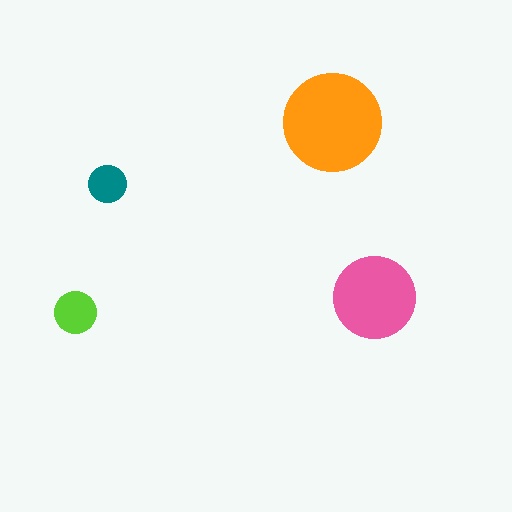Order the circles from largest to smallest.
the orange one, the pink one, the lime one, the teal one.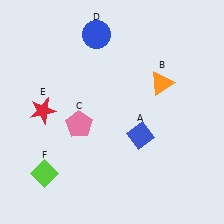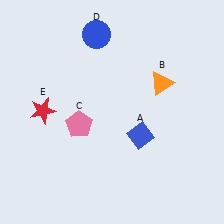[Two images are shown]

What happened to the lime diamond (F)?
The lime diamond (F) was removed in Image 2. It was in the bottom-left area of Image 1.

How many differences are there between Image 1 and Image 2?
There is 1 difference between the two images.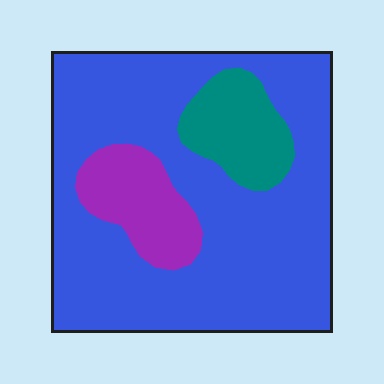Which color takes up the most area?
Blue, at roughly 75%.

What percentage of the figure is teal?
Teal takes up about one eighth (1/8) of the figure.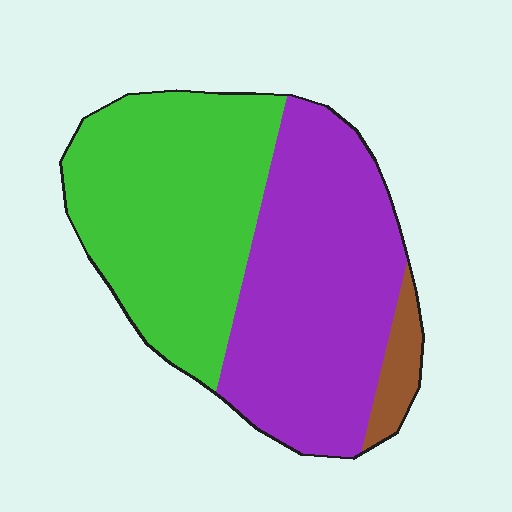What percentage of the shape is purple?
Purple takes up about one half (1/2) of the shape.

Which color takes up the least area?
Brown, at roughly 5%.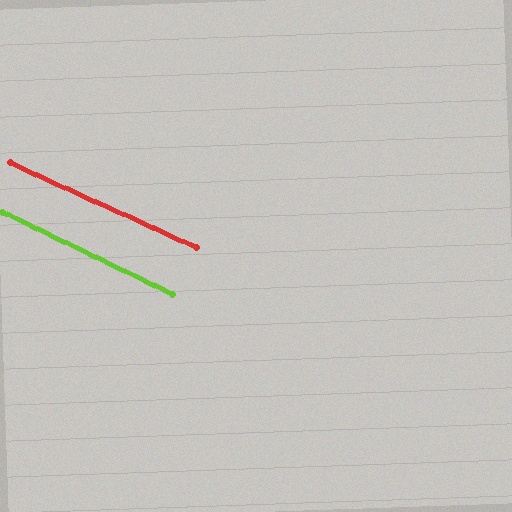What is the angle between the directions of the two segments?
Approximately 1 degree.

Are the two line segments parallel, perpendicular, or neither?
Parallel — their directions differ by only 1.4°.